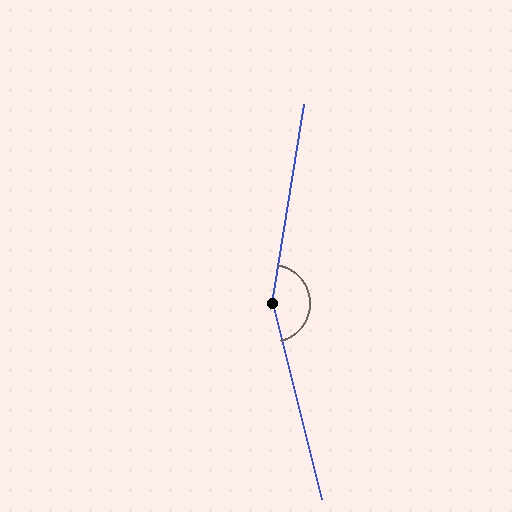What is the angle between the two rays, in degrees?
Approximately 157 degrees.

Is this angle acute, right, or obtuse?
It is obtuse.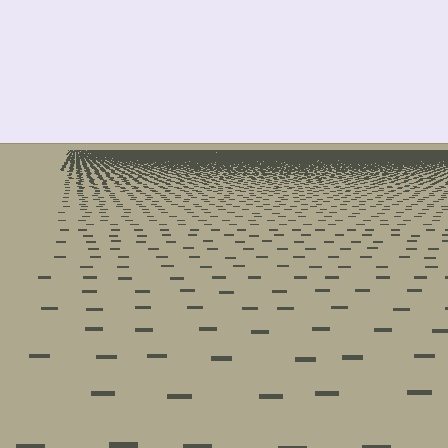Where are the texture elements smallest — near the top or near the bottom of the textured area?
Near the top.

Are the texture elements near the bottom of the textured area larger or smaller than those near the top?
Larger. Near the bottom, elements are closer to the viewer and appear at a bigger on-screen size.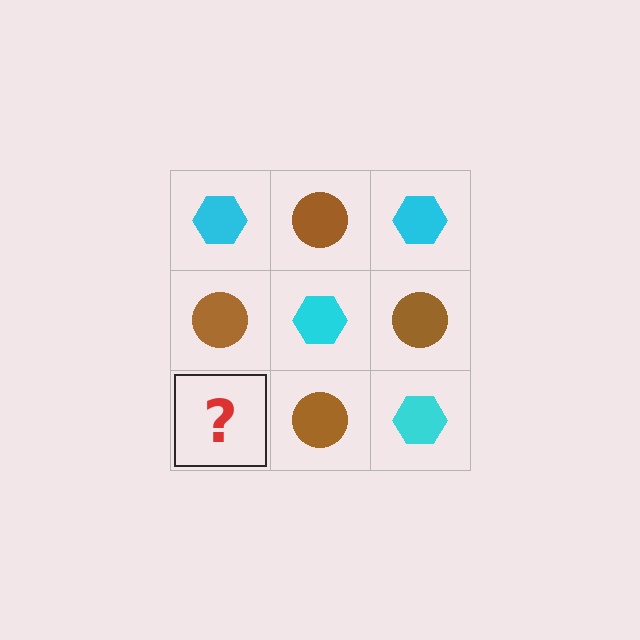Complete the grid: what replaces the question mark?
The question mark should be replaced with a cyan hexagon.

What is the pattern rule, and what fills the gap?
The rule is that it alternates cyan hexagon and brown circle in a checkerboard pattern. The gap should be filled with a cyan hexagon.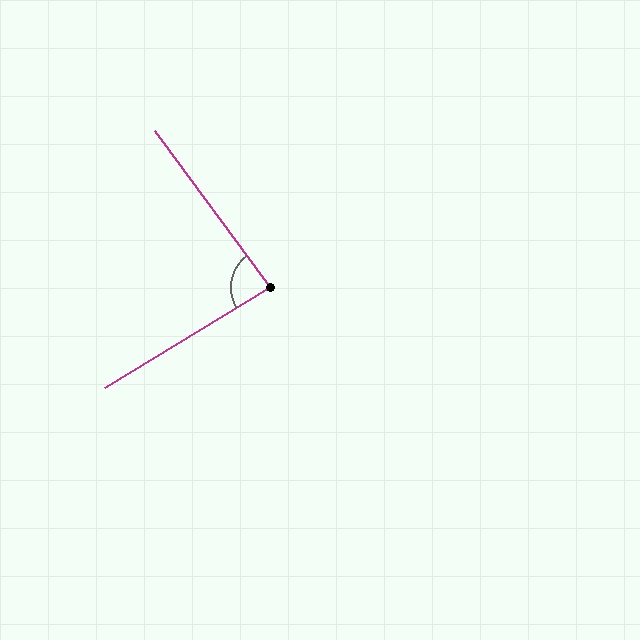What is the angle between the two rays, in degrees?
Approximately 85 degrees.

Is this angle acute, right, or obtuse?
It is acute.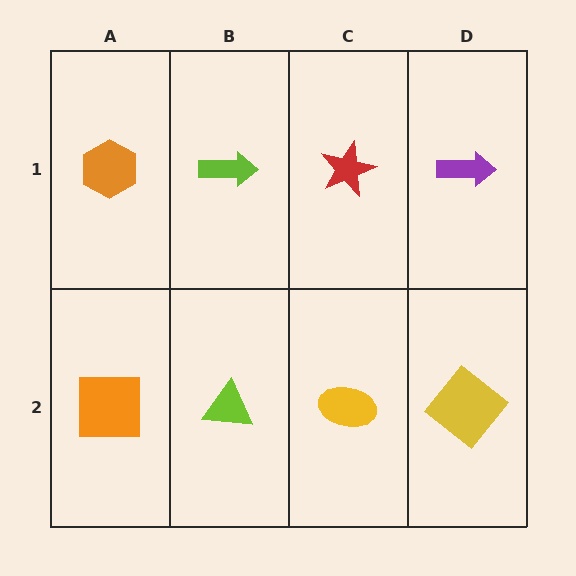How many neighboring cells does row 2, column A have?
2.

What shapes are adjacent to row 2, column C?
A red star (row 1, column C), a lime triangle (row 2, column B), a yellow diamond (row 2, column D).